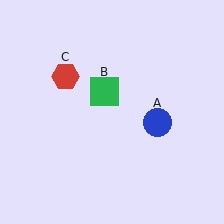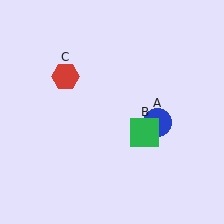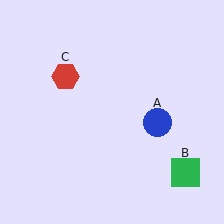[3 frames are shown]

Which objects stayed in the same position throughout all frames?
Blue circle (object A) and red hexagon (object C) remained stationary.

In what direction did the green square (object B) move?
The green square (object B) moved down and to the right.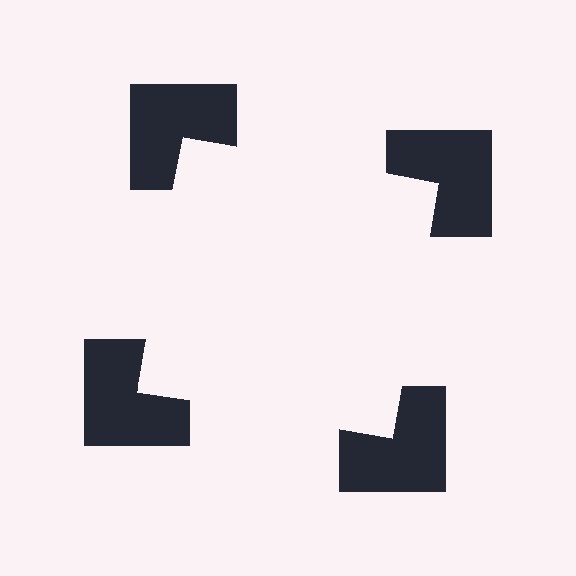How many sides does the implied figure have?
4 sides.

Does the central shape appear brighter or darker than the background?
It typically appears slightly brighter than the background, even though no actual brightness change is drawn.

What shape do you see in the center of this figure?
An illusory square — its edges are inferred from the aligned wedge cuts in the notched squares, not physically drawn.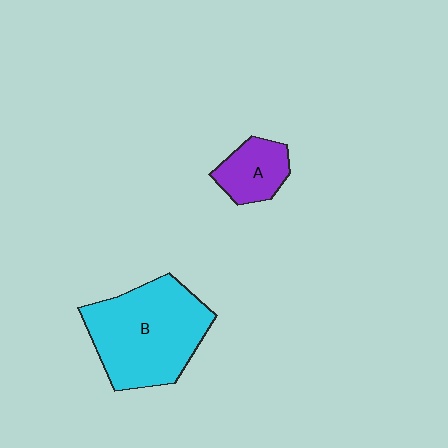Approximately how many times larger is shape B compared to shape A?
Approximately 2.8 times.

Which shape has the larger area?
Shape B (cyan).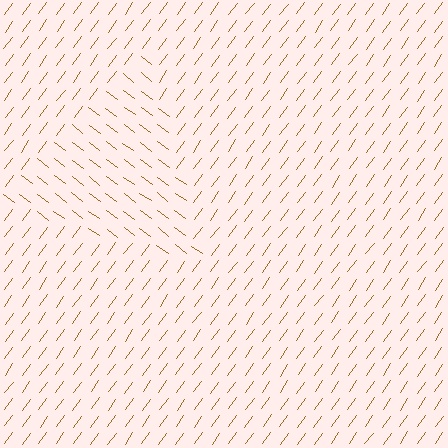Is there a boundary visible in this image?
Yes, there is a texture boundary formed by a change in line orientation.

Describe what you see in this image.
The image is filled with small brown line segments. A triangle region in the image has lines oriented differently from the surrounding lines, creating a visible texture boundary.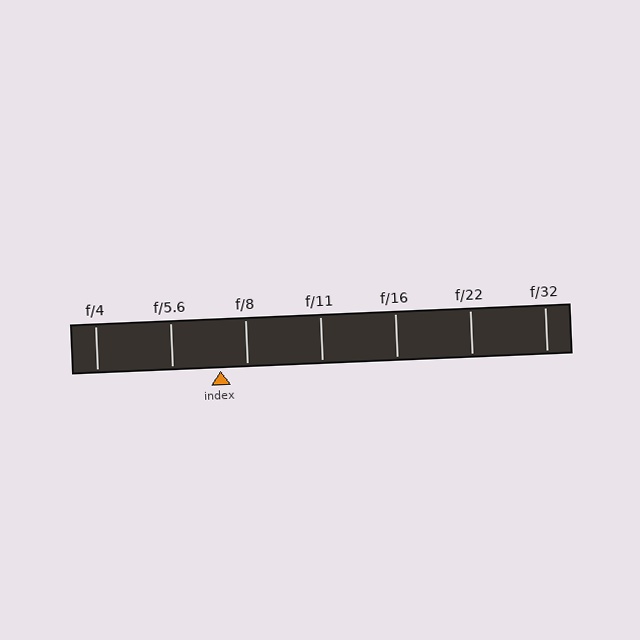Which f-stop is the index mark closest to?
The index mark is closest to f/8.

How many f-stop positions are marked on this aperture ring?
There are 7 f-stop positions marked.